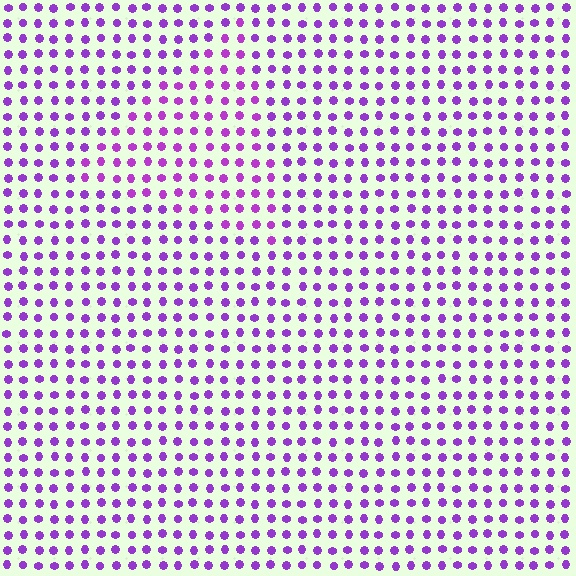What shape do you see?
I see a triangle.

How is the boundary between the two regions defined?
The boundary is defined purely by a slight shift in hue (about 15 degrees). Spacing, size, and orientation are identical on both sides.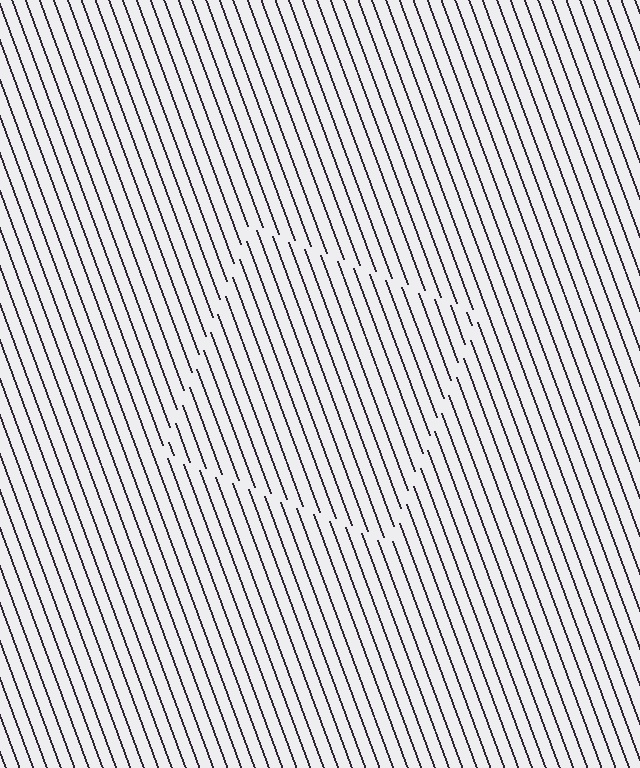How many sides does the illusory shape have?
4 sides — the line-ends trace a square.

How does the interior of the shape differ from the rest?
The interior of the shape contains the same grating, shifted by half a period — the contour is defined by the phase discontinuity where line-ends from the inner and outer gratings abut.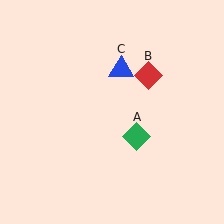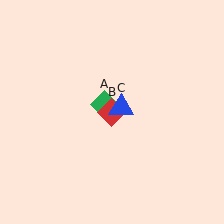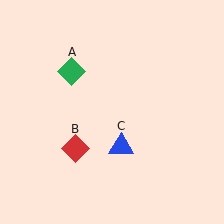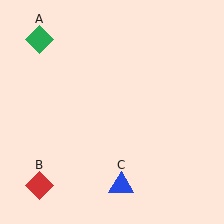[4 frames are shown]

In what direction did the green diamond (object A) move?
The green diamond (object A) moved up and to the left.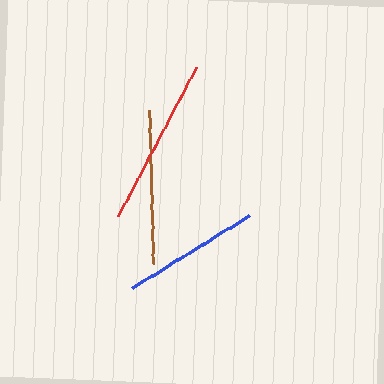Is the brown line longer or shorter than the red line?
The red line is longer than the brown line.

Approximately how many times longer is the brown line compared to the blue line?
The brown line is approximately 1.1 times the length of the blue line.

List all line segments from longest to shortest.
From longest to shortest: red, brown, blue.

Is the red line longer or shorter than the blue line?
The red line is longer than the blue line.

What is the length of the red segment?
The red segment is approximately 169 pixels long.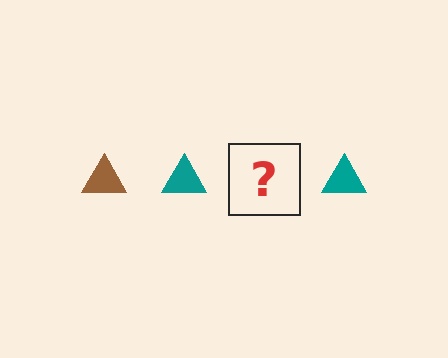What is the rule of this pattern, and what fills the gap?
The rule is that the pattern cycles through brown, teal triangles. The gap should be filled with a brown triangle.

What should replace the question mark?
The question mark should be replaced with a brown triangle.